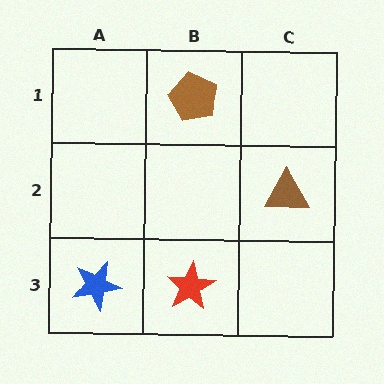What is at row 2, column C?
A brown triangle.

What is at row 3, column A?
A blue star.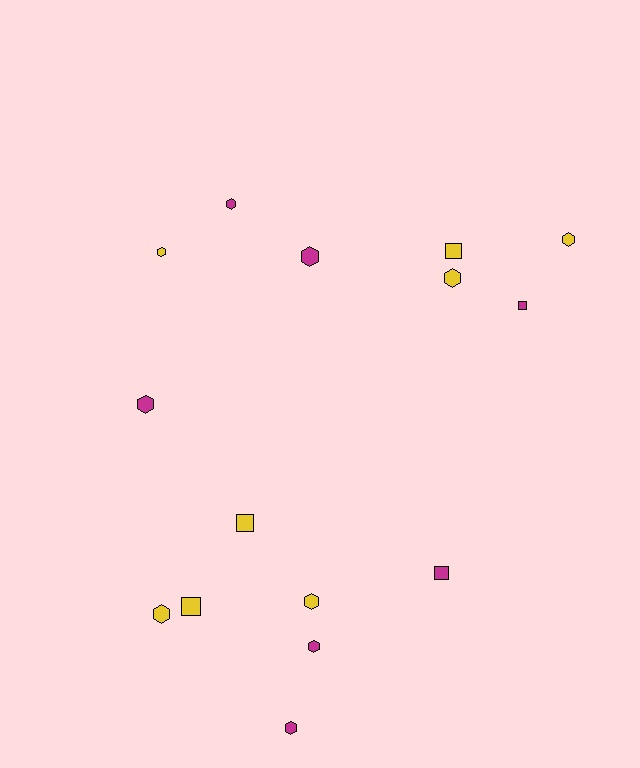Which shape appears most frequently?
Hexagon, with 10 objects.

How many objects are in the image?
There are 15 objects.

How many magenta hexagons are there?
There are 5 magenta hexagons.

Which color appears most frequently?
Yellow, with 8 objects.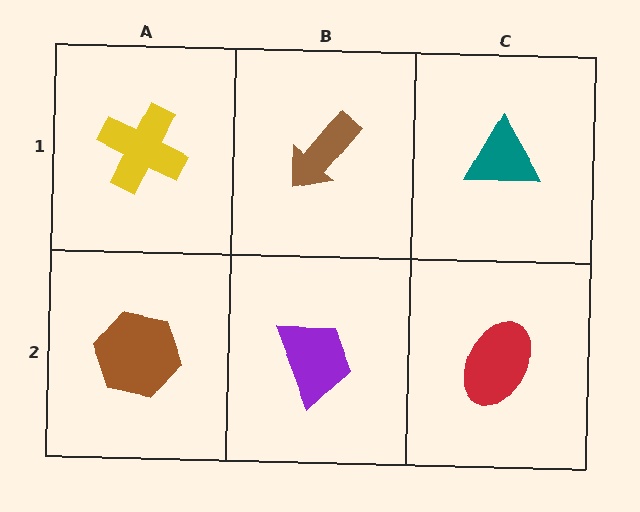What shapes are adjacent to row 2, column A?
A yellow cross (row 1, column A), a purple trapezoid (row 2, column B).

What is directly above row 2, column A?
A yellow cross.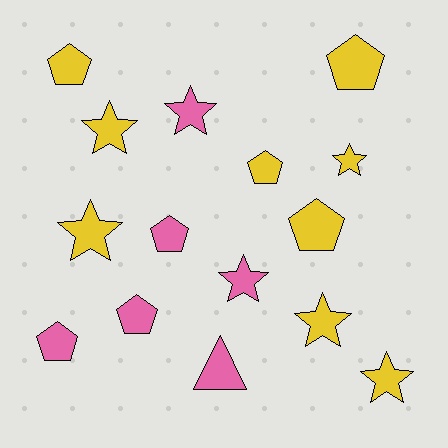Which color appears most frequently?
Yellow, with 9 objects.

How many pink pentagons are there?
There are 3 pink pentagons.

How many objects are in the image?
There are 15 objects.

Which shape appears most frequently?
Pentagon, with 7 objects.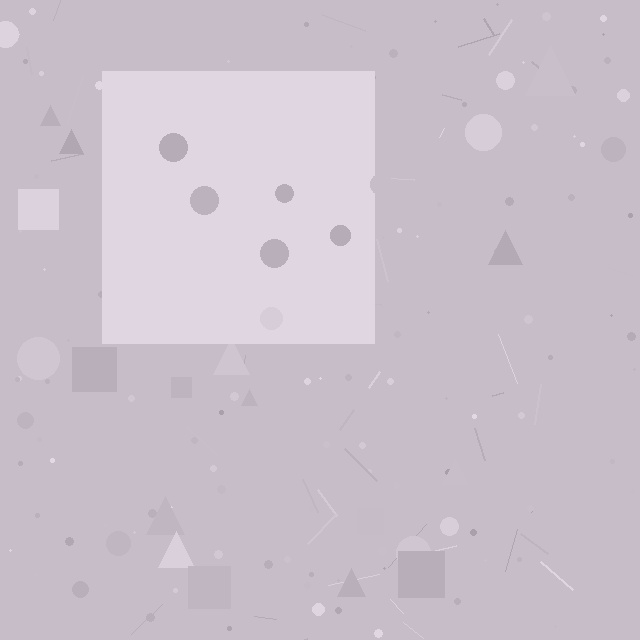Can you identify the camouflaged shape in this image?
The camouflaged shape is a square.